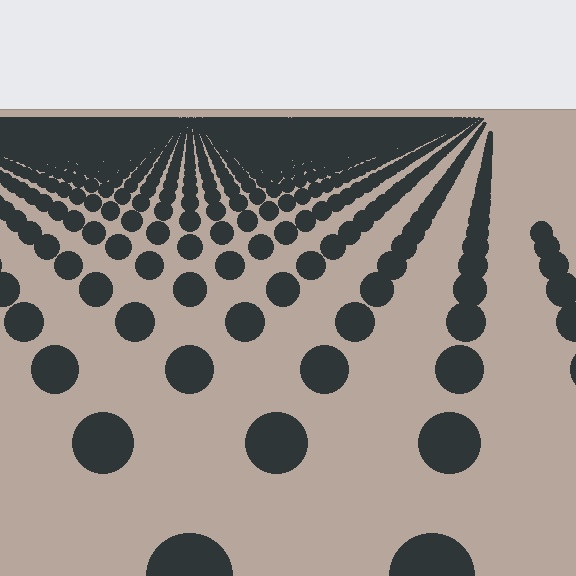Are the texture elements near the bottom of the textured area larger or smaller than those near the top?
Larger. Near the bottom, elements are closer to the viewer and appear at a bigger on-screen size.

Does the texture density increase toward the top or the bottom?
Density increases toward the top.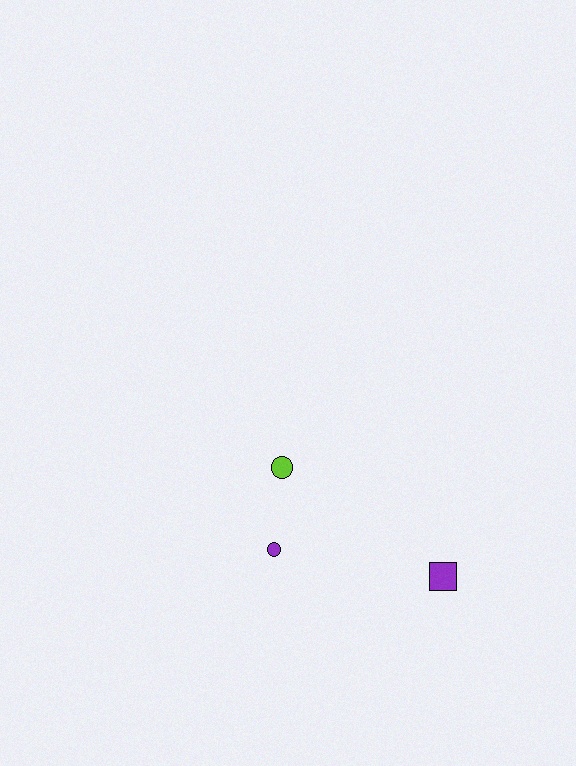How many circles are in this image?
There are 2 circles.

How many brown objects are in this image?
There are no brown objects.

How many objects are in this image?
There are 3 objects.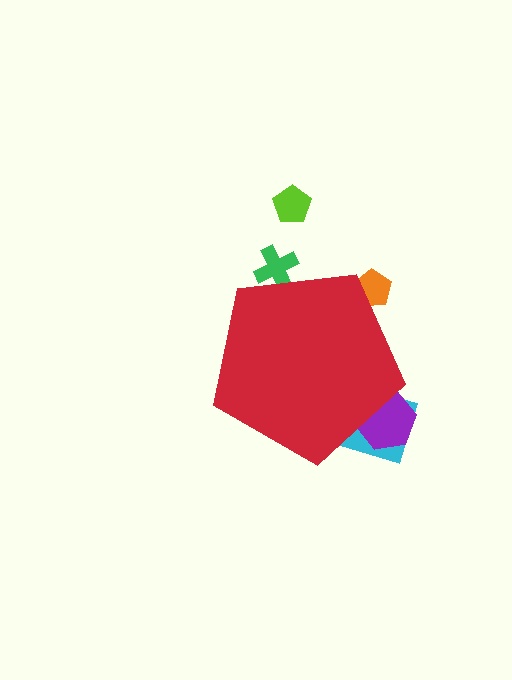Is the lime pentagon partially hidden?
No, the lime pentagon is fully visible.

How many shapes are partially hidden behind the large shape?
4 shapes are partially hidden.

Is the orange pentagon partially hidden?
Yes, the orange pentagon is partially hidden behind the red pentagon.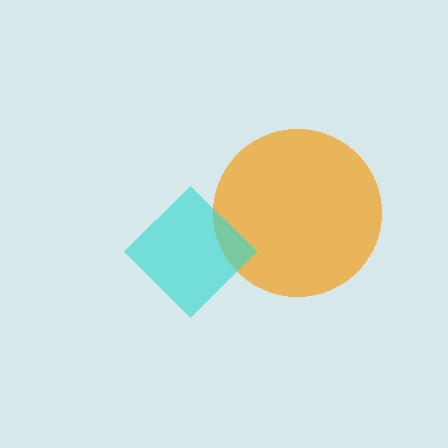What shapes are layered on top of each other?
The layered shapes are: an orange circle, a cyan diamond.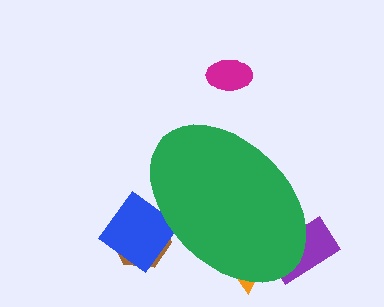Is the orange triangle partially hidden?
Yes, the orange triangle is partially hidden behind the green ellipse.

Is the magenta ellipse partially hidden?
No, the magenta ellipse is fully visible.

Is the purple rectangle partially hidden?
Yes, the purple rectangle is partially hidden behind the green ellipse.